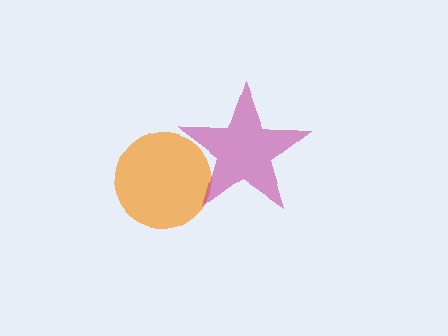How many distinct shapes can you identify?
There are 2 distinct shapes: an orange circle, a magenta star.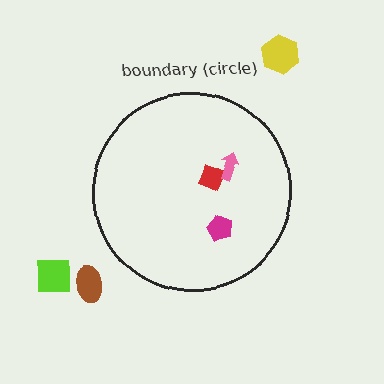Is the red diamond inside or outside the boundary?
Inside.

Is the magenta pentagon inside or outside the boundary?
Inside.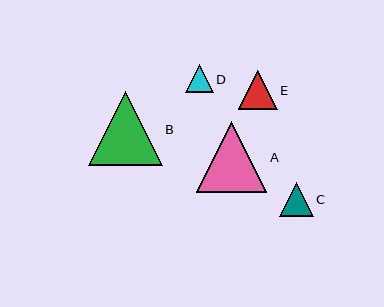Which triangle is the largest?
Triangle B is the largest with a size of approximately 74 pixels.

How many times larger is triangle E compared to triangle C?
Triangle E is approximately 1.2 times the size of triangle C.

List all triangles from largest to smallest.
From largest to smallest: B, A, E, C, D.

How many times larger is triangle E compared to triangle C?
Triangle E is approximately 1.2 times the size of triangle C.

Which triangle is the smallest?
Triangle D is the smallest with a size of approximately 28 pixels.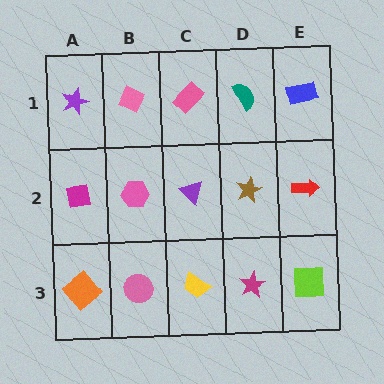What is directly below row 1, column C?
A purple triangle.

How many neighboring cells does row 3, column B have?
3.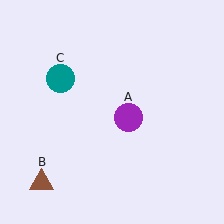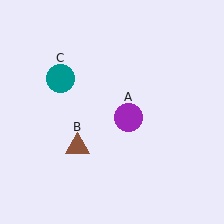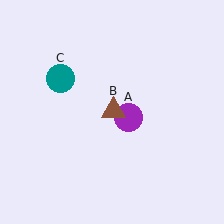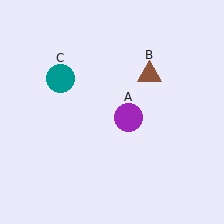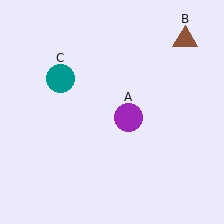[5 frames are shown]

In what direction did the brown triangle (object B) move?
The brown triangle (object B) moved up and to the right.